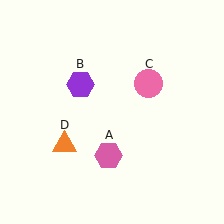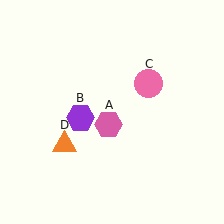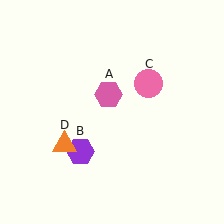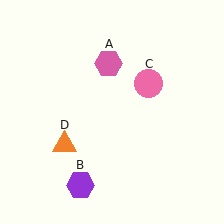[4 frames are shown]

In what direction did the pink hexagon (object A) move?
The pink hexagon (object A) moved up.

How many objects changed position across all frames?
2 objects changed position: pink hexagon (object A), purple hexagon (object B).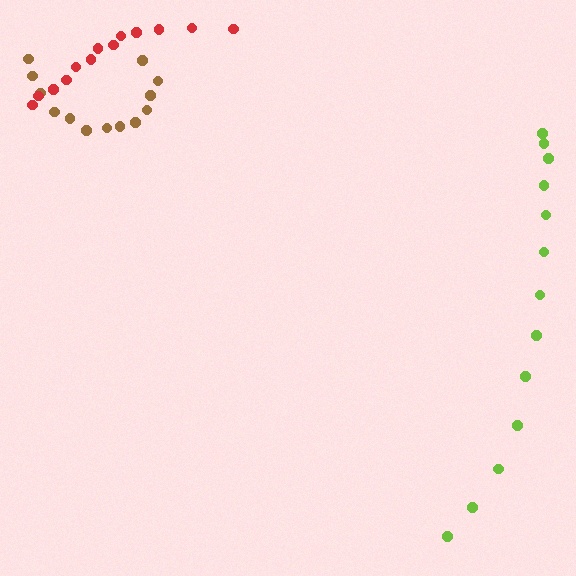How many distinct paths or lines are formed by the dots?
There are 3 distinct paths.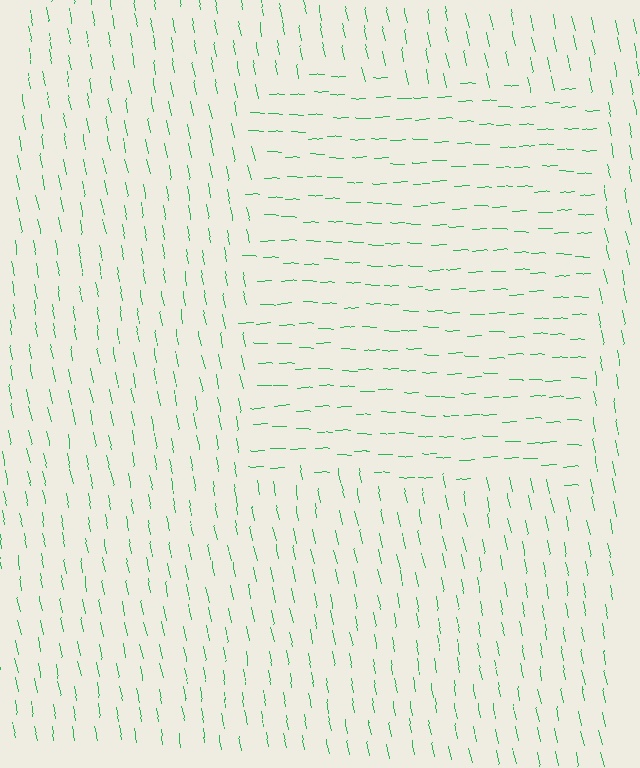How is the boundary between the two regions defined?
The boundary is defined purely by a change in line orientation (approximately 81 degrees difference). All lines are the same color and thickness.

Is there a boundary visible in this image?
Yes, there is a texture boundary formed by a change in line orientation.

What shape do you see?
I see a rectangle.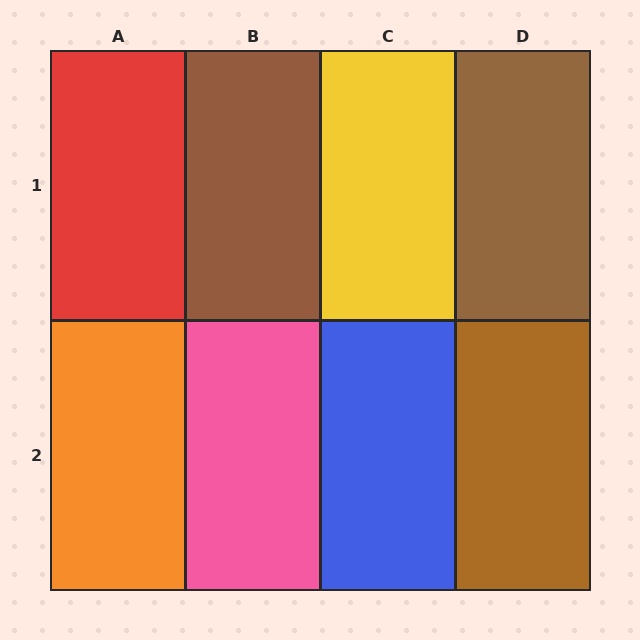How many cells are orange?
1 cell is orange.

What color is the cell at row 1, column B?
Brown.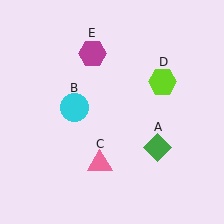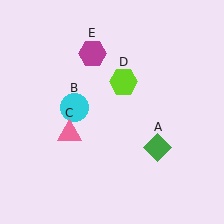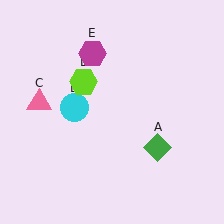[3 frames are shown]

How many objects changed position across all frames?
2 objects changed position: pink triangle (object C), lime hexagon (object D).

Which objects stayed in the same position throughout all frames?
Green diamond (object A) and cyan circle (object B) and magenta hexagon (object E) remained stationary.